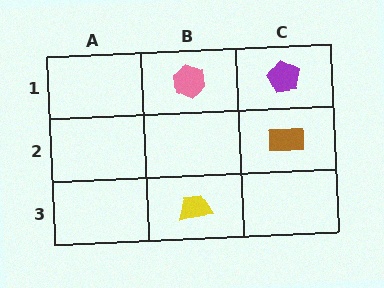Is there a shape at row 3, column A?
No, that cell is empty.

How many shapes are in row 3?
1 shape.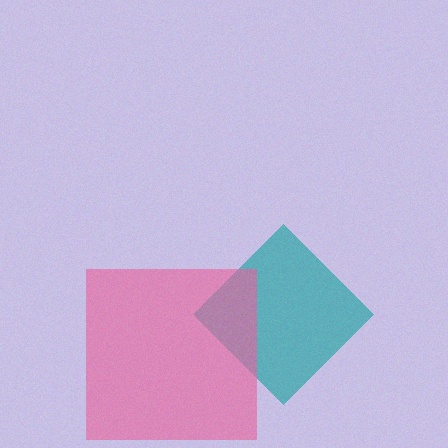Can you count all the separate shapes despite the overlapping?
Yes, there are 2 separate shapes.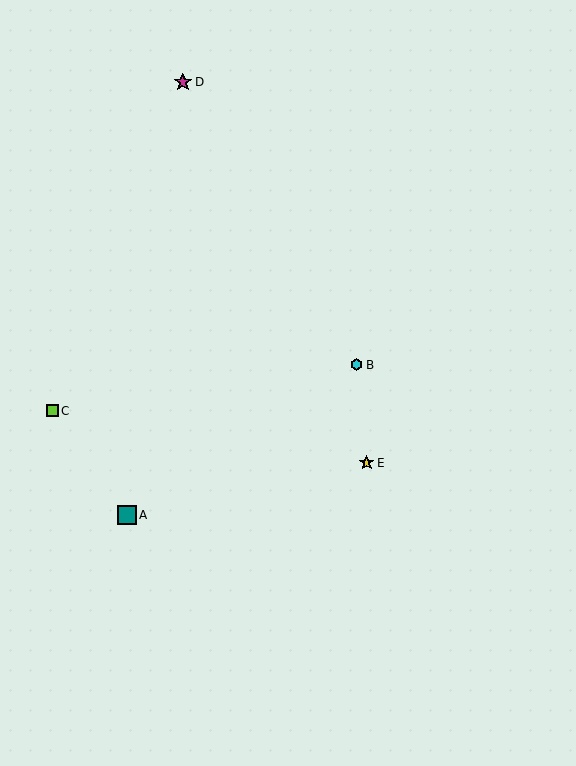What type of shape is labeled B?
Shape B is a cyan hexagon.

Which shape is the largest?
The teal square (labeled A) is the largest.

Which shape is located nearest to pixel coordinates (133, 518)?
The teal square (labeled A) at (127, 515) is nearest to that location.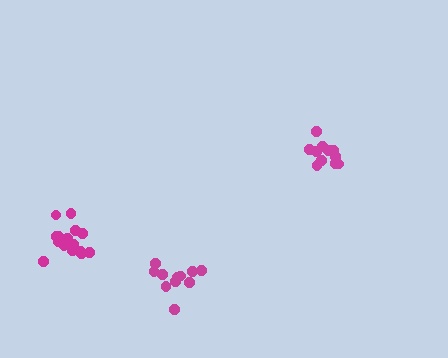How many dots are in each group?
Group 1: 16 dots, Group 2: 11 dots, Group 3: 11 dots (38 total).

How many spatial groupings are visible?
There are 3 spatial groupings.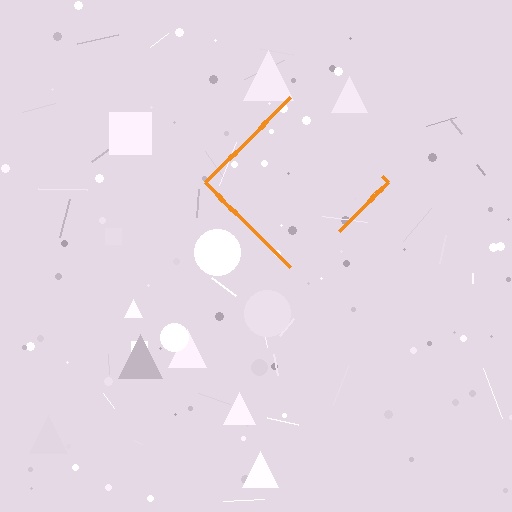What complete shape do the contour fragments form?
The contour fragments form a diamond.